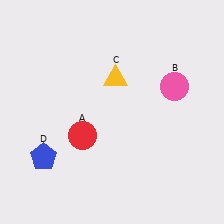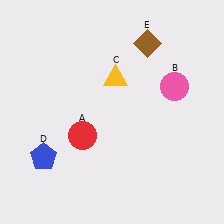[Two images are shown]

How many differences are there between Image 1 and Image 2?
There is 1 difference between the two images.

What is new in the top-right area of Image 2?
A brown diamond (E) was added in the top-right area of Image 2.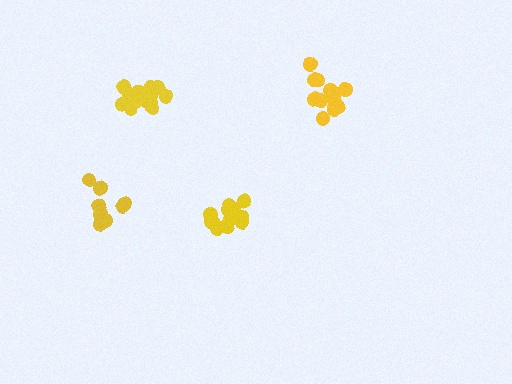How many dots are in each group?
Group 1: 12 dots, Group 2: 12 dots, Group 3: 9 dots, Group 4: 14 dots (47 total).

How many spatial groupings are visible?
There are 4 spatial groupings.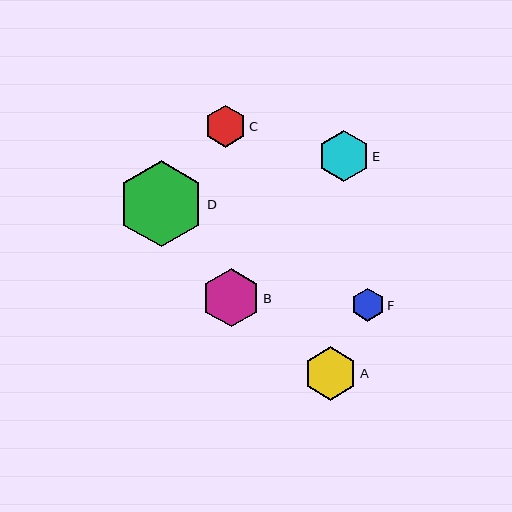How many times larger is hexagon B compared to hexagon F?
Hexagon B is approximately 1.8 times the size of hexagon F.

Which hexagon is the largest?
Hexagon D is the largest with a size of approximately 86 pixels.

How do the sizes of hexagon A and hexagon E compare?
Hexagon A and hexagon E are approximately the same size.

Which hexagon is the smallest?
Hexagon F is the smallest with a size of approximately 33 pixels.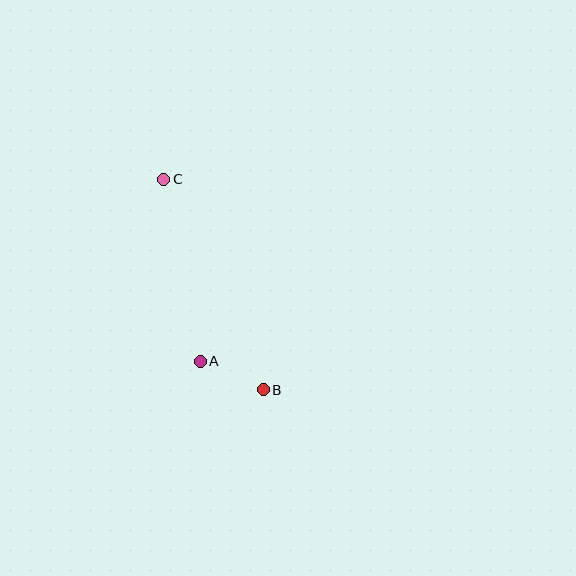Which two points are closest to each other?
Points A and B are closest to each other.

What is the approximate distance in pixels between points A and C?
The distance between A and C is approximately 185 pixels.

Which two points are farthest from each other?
Points B and C are farthest from each other.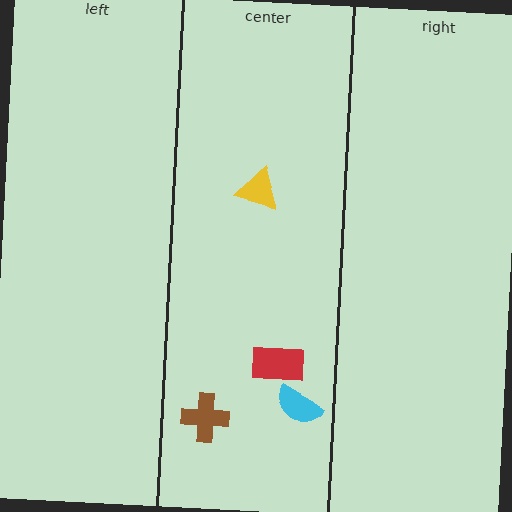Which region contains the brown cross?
The center region.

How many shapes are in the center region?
4.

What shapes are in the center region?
The cyan semicircle, the yellow triangle, the brown cross, the red rectangle.